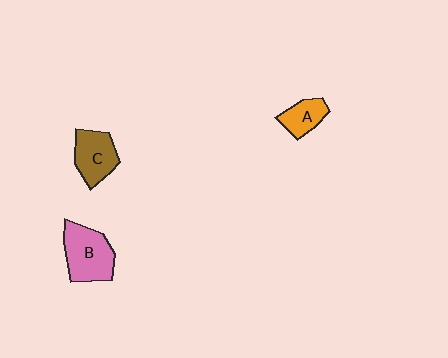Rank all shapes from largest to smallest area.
From largest to smallest: B (pink), C (brown), A (orange).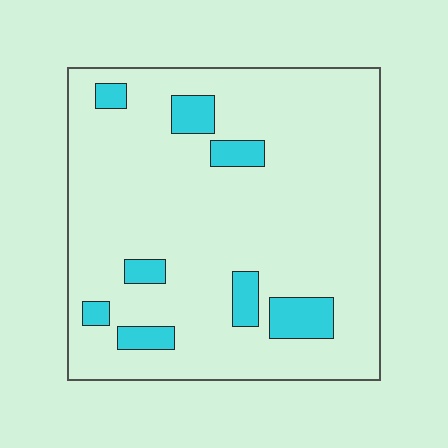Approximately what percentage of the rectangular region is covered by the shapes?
Approximately 10%.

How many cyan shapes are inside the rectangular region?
8.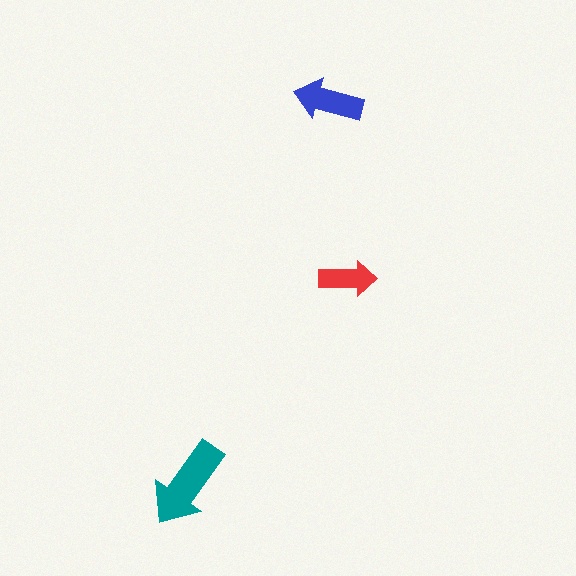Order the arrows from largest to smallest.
the teal one, the blue one, the red one.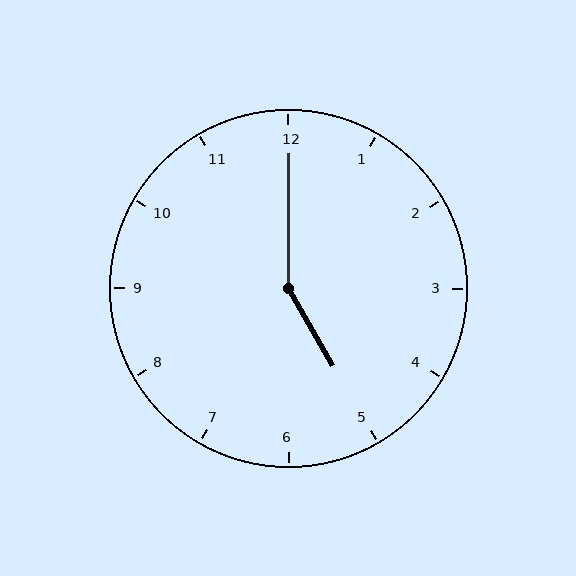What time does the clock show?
5:00.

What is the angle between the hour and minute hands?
Approximately 150 degrees.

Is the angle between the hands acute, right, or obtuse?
It is obtuse.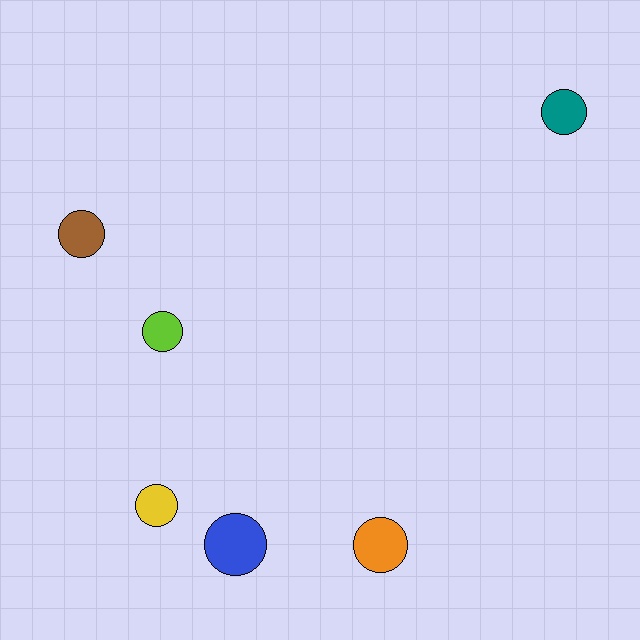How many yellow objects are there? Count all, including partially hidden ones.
There is 1 yellow object.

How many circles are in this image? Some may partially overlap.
There are 6 circles.